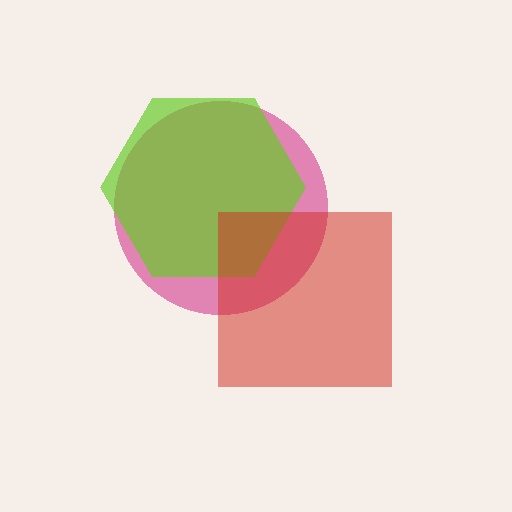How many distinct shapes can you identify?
There are 3 distinct shapes: a magenta circle, a lime hexagon, a red square.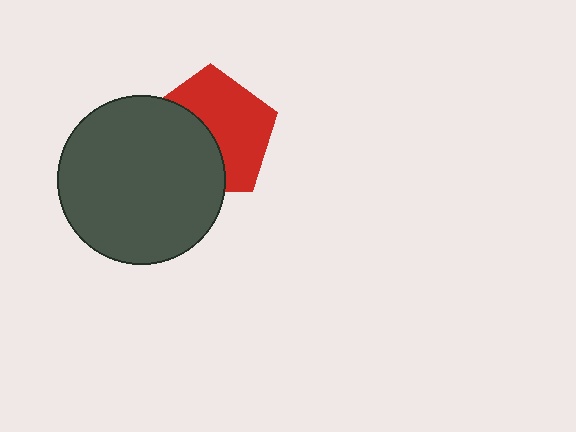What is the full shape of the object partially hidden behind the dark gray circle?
The partially hidden object is a red pentagon.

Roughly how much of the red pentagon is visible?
About half of it is visible (roughly 56%).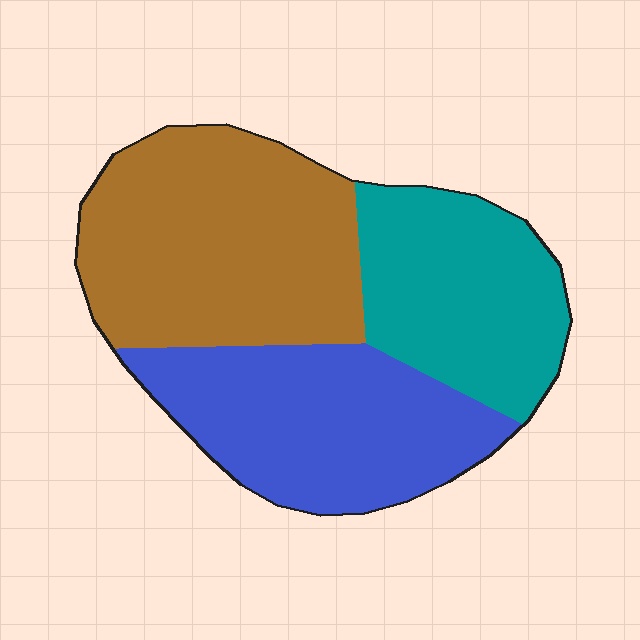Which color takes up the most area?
Brown, at roughly 40%.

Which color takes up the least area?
Teal, at roughly 25%.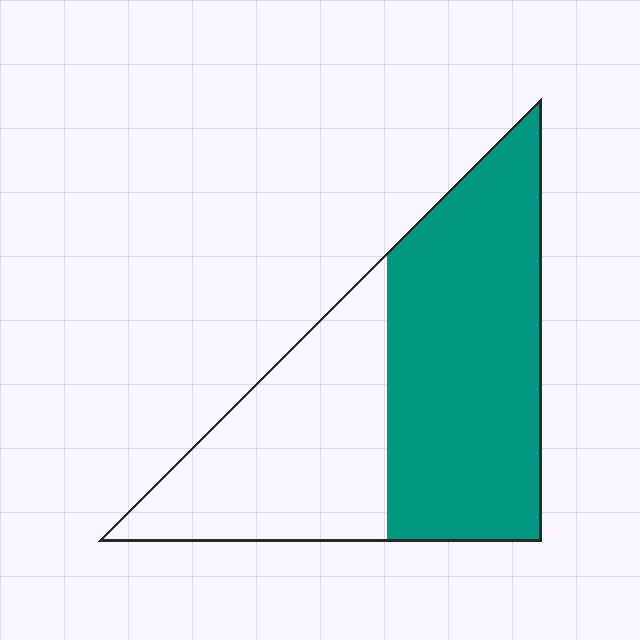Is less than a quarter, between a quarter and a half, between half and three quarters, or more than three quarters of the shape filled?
Between half and three quarters.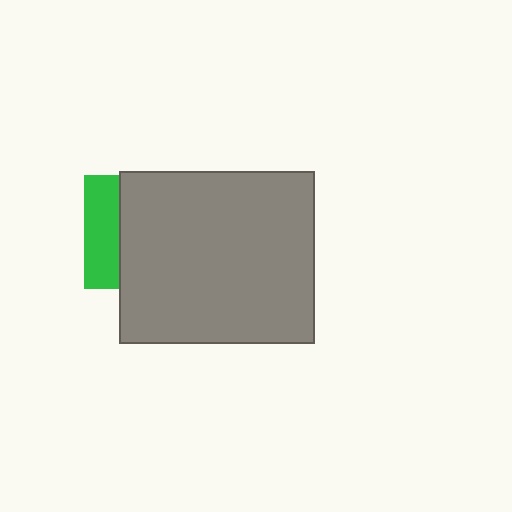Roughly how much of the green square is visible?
A small part of it is visible (roughly 31%).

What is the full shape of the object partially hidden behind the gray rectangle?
The partially hidden object is a green square.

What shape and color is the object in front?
The object in front is a gray rectangle.